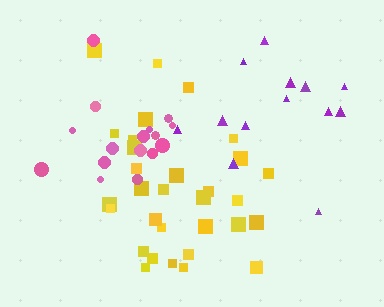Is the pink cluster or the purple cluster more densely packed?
Pink.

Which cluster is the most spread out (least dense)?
Purple.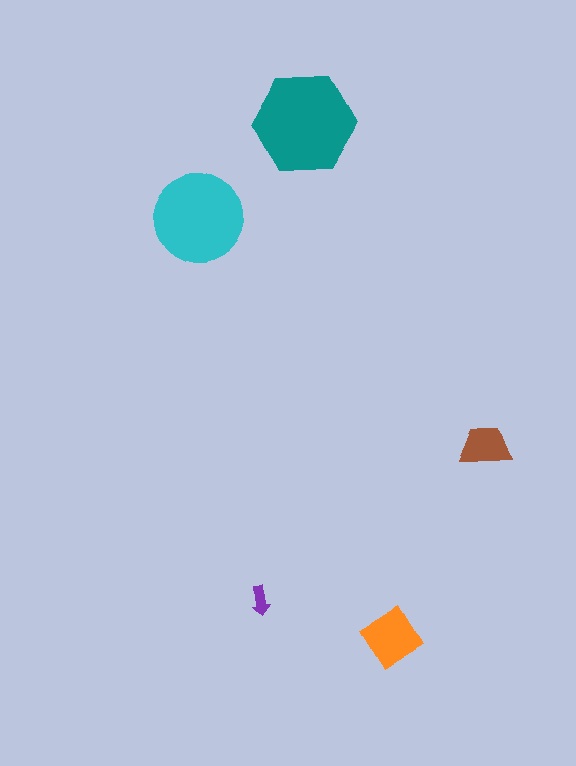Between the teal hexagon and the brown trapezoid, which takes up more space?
The teal hexagon.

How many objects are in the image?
There are 5 objects in the image.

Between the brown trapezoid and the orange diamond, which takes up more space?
The orange diamond.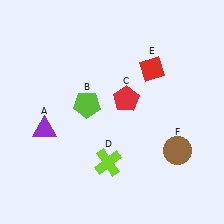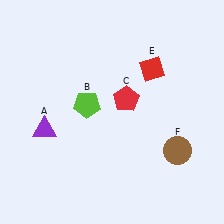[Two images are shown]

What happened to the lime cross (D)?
The lime cross (D) was removed in Image 2. It was in the bottom-left area of Image 1.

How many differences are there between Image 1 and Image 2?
There is 1 difference between the two images.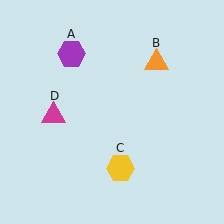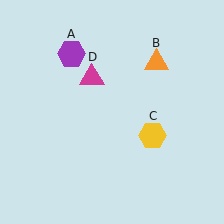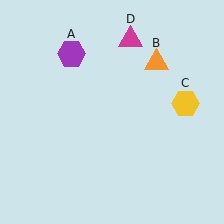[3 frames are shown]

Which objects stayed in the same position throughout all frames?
Purple hexagon (object A) and orange triangle (object B) remained stationary.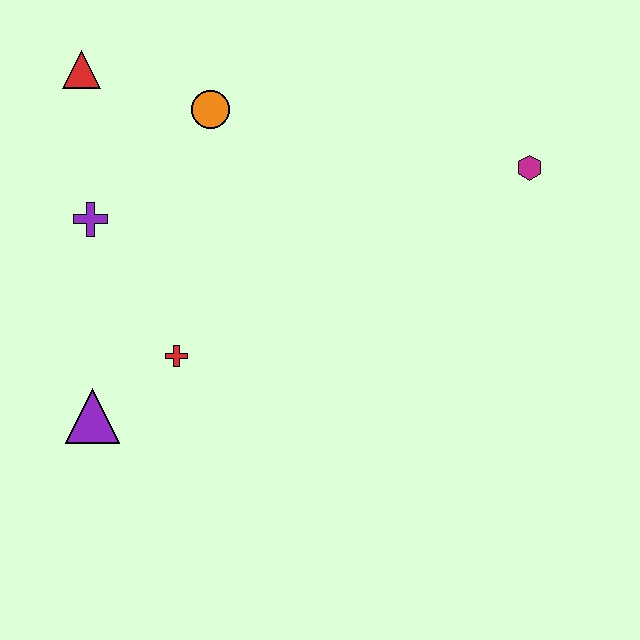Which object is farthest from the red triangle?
The magenta hexagon is farthest from the red triangle.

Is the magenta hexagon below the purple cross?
No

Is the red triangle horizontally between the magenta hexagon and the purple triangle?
No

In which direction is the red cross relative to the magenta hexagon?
The red cross is to the left of the magenta hexagon.